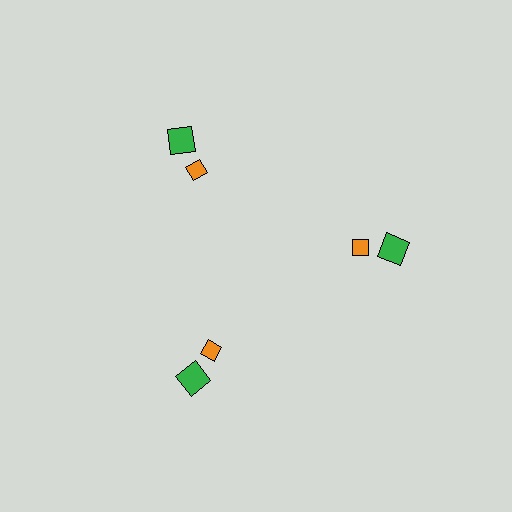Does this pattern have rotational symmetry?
Yes, this pattern has 3-fold rotational symmetry. It looks the same after rotating 120 degrees around the center.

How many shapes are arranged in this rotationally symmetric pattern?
There are 6 shapes, arranged in 3 groups of 2.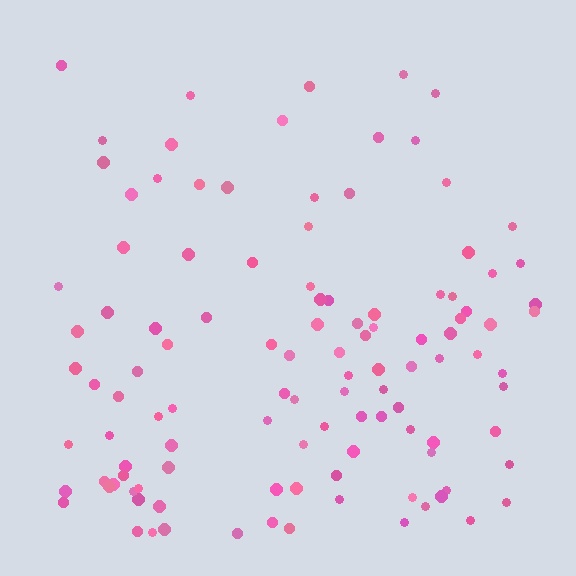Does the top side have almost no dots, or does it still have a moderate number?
Still a moderate number, just noticeably fewer than the bottom.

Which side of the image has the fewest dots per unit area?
The top.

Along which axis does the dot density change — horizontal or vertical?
Vertical.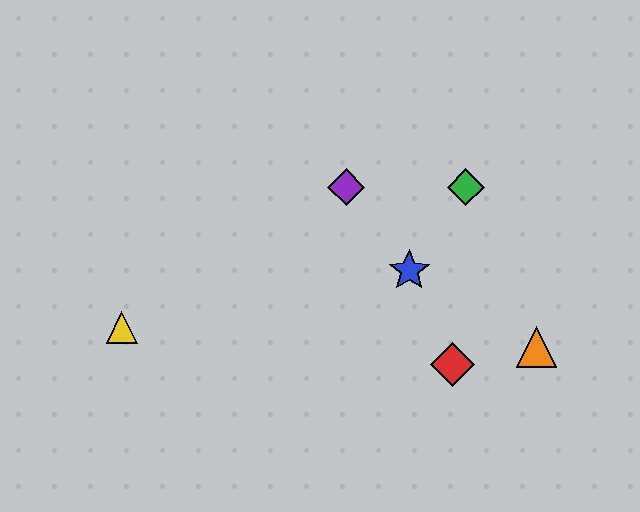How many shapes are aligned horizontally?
2 shapes (the green diamond, the purple diamond) are aligned horizontally.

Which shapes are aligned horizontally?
The green diamond, the purple diamond are aligned horizontally.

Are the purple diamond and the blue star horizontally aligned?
No, the purple diamond is at y≈187 and the blue star is at y≈271.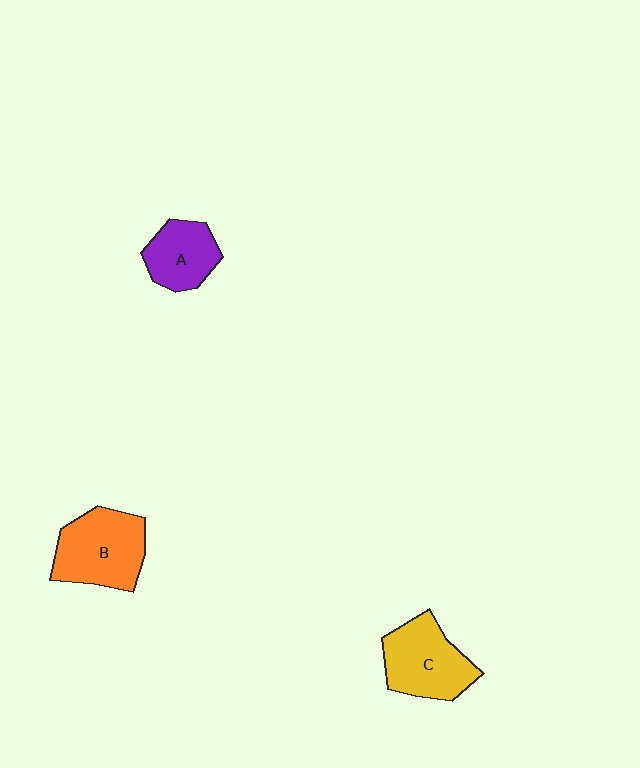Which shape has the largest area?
Shape B (orange).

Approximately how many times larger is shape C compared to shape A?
Approximately 1.4 times.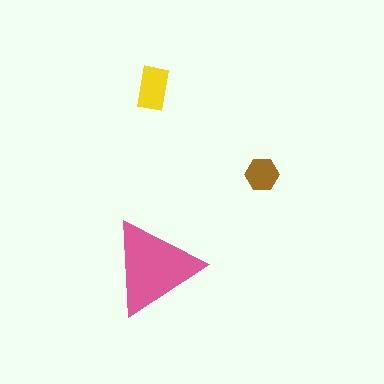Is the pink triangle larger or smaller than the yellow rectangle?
Larger.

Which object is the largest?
The pink triangle.